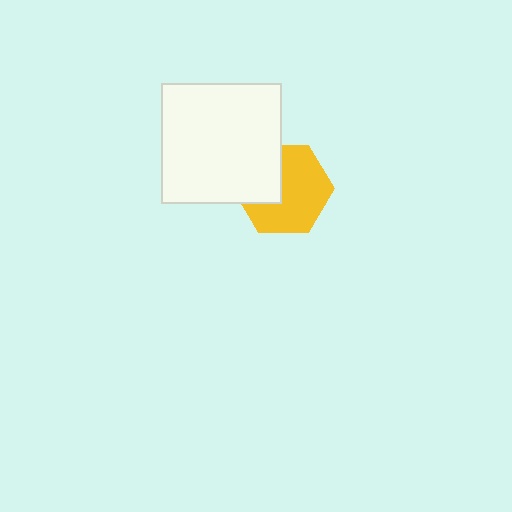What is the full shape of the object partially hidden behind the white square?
The partially hidden object is a yellow hexagon.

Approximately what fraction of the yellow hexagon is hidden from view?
Roughly 33% of the yellow hexagon is hidden behind the white square.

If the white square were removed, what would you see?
You would see the complete yellow hexagon.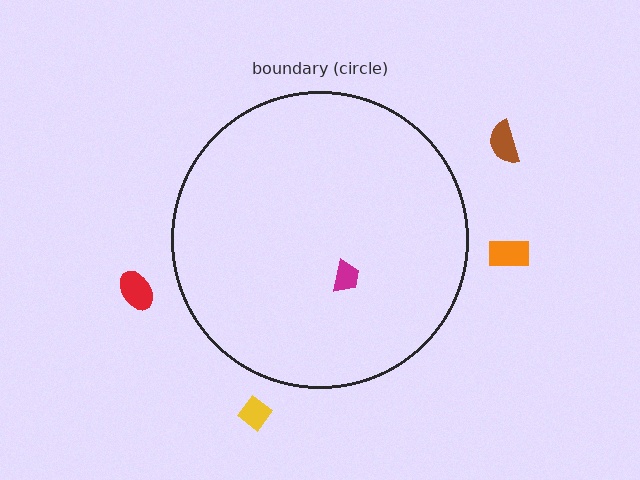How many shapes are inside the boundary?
1 inside, 4 outside.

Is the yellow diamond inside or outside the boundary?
Outside.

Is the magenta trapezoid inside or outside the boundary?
Inside.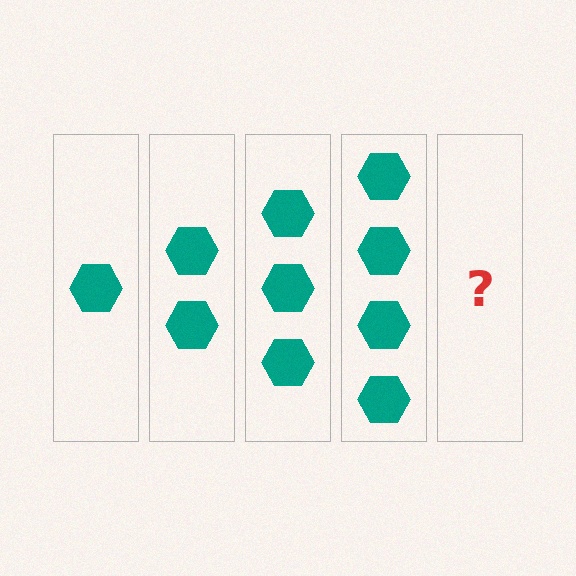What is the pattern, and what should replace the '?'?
The pattern is that each step adds one more hexagon. The '?' should be 5 hexagons.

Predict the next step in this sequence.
The next step is 5 hexagons.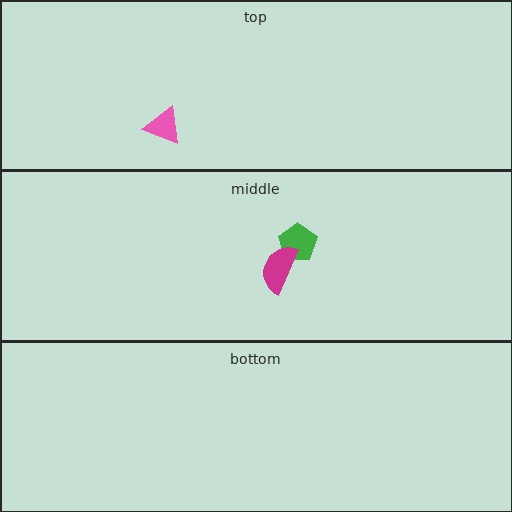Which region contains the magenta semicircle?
The middle region.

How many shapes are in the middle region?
2.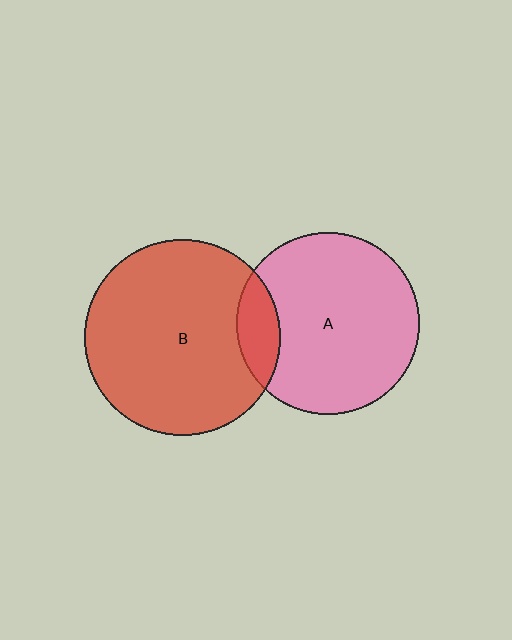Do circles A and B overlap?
Yes.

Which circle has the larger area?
Circle B (red).